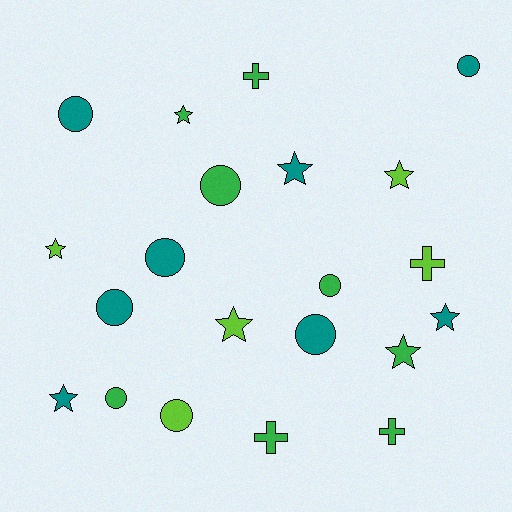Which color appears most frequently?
Green, with 8 objects.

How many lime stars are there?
There are 3 lime stars.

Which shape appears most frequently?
Circle, with 9 objects.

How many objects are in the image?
There are 21 objects.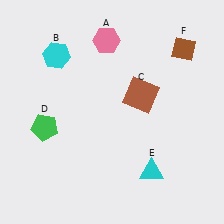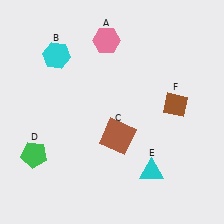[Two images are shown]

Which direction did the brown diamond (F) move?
The brown diamond (F) moved down.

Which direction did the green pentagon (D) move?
The green pentagon (D) moved down.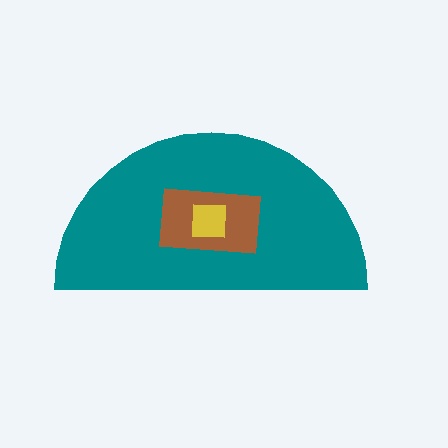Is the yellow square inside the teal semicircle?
Yes.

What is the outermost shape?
The teal semicircle.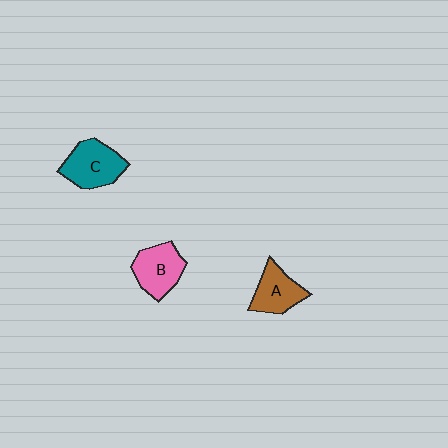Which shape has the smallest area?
Shape A (brown).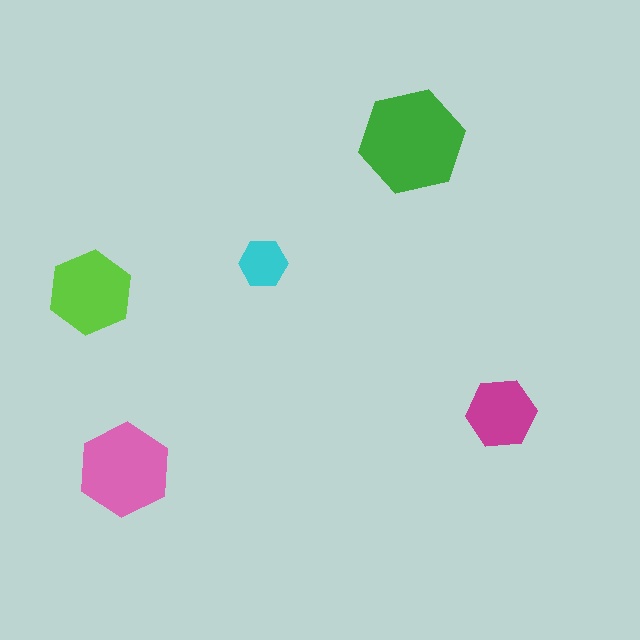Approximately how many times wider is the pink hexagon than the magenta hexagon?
About 1.5 times wider.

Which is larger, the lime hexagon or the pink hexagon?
The pink one.